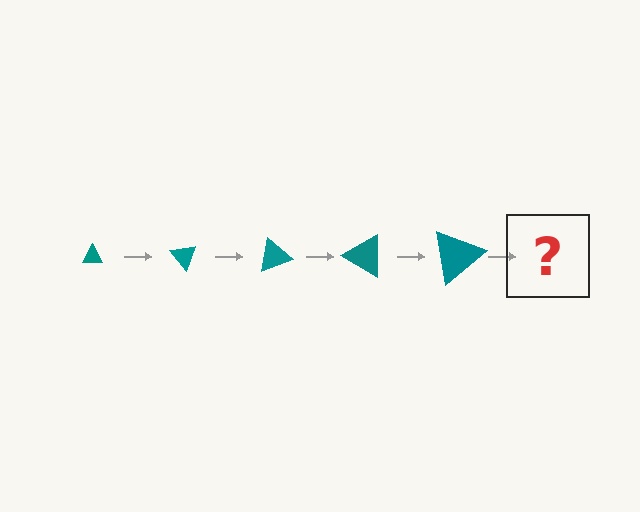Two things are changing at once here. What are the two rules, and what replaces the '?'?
The two rules are that the triangle grows larger each step and it rotates 50 degrees each step. The '?' should be a triangle, larger than the previous one and rotated 250 degrees from the start.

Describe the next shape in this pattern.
It should be a triangle, larger than the previous one and rotated 250 degrees from the start.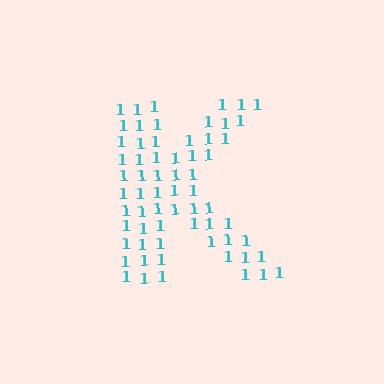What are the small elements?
The small elements are digit 1's.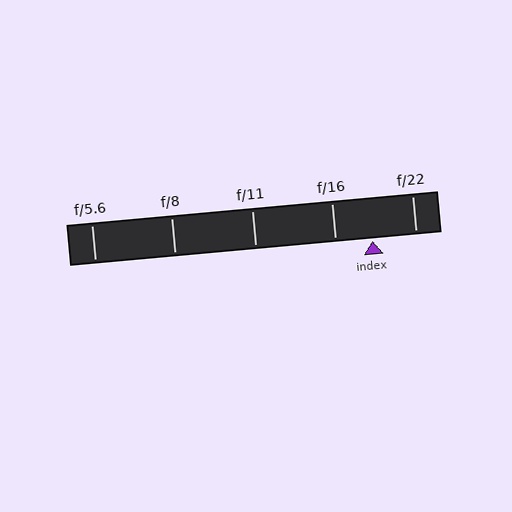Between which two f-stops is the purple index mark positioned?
The index mark is between f/16 and f/22.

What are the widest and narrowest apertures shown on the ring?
The widest aperture shown is f/5.6 and the narrowest is f/22.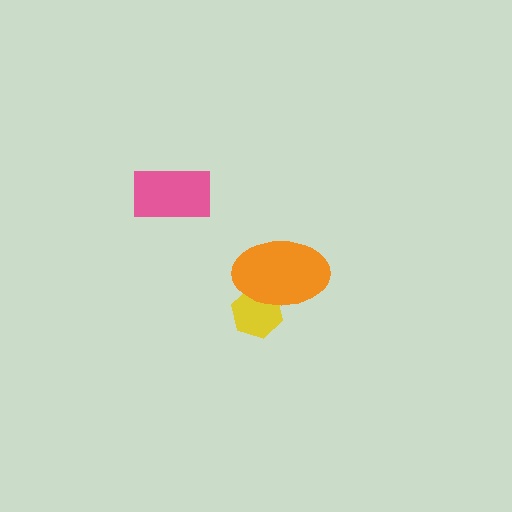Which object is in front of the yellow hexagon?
The orange ellipse is in front of the yellow hexagon.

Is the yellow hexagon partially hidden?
Yes, it is partially covered by another shape.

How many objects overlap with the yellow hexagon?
1 object overlaps with the yellow hexagon.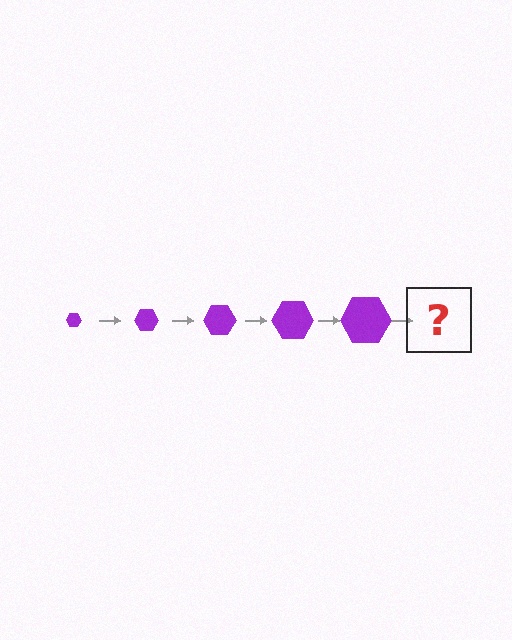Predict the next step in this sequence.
The next step is a purple hexagon, larger than the previous one.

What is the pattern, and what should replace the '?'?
The pattern is that the hexagon gets progressively larger each step. The '?' should be a purple hexagon, larger than the previous one.